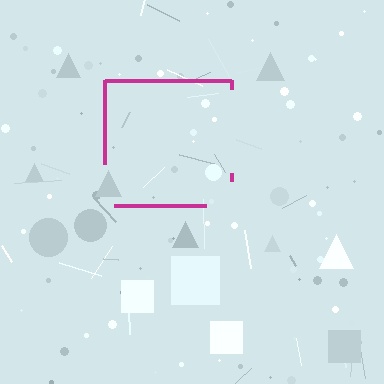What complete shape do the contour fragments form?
The contour fragments form a square.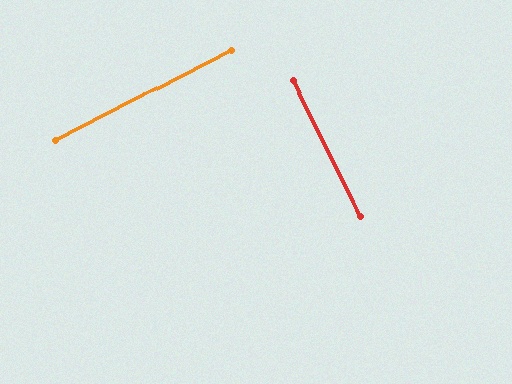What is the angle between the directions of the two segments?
Approximately 90 degrees.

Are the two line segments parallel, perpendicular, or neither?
Perpendicular — they meet at approximately 90°.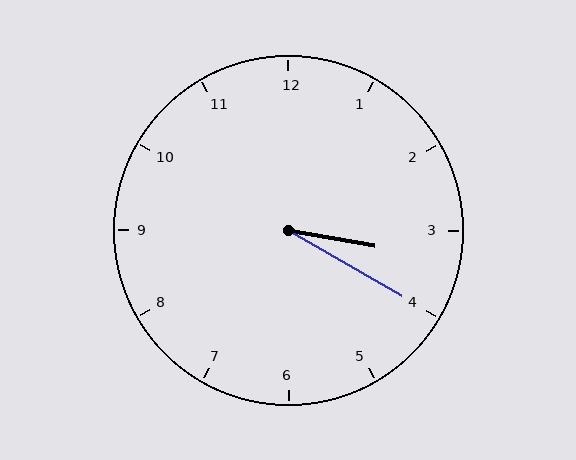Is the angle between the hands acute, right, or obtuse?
It is acute.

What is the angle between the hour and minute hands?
Approximately 20 degrees.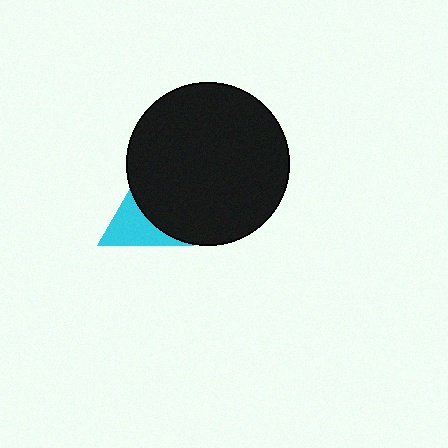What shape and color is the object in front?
The object in front is a black circle.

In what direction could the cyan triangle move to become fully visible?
The cyan triangle could move left. That would shift it out from behind the black circle entirely.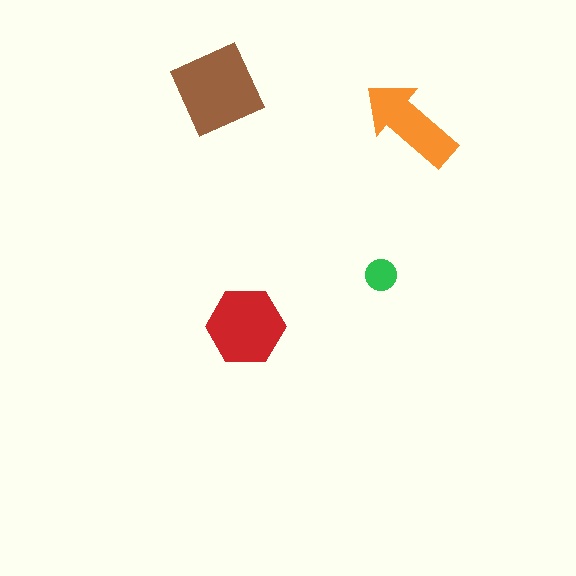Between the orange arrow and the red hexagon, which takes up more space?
The red hexagon.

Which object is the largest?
The brown diamond.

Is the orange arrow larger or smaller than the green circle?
Larger.